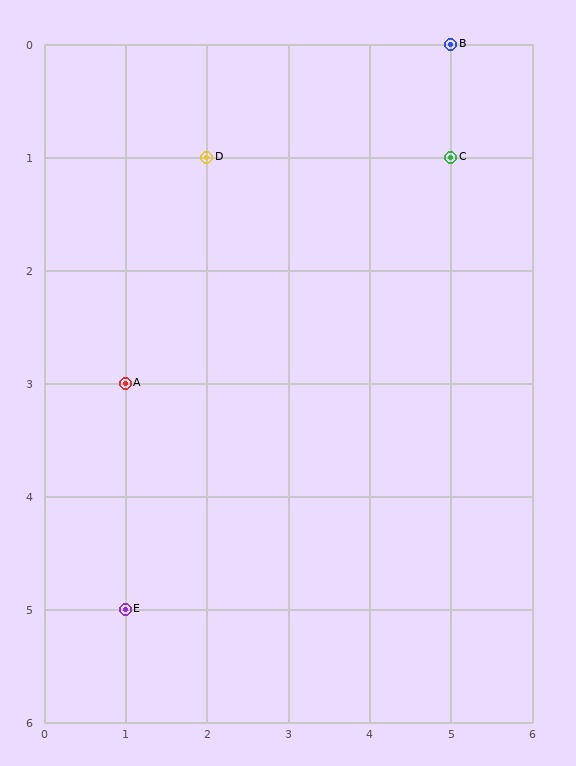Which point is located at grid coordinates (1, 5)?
Point E is at (1, 5).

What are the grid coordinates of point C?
Point C is at grid coordinates (5, 1).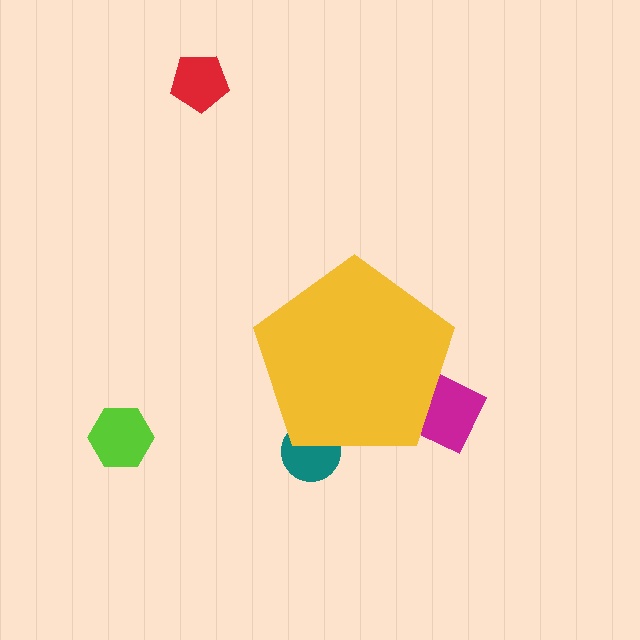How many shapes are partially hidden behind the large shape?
2 shapes are partially hidden.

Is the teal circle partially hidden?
Yes, the teal circle is partially hidden behind the yellow pentagon.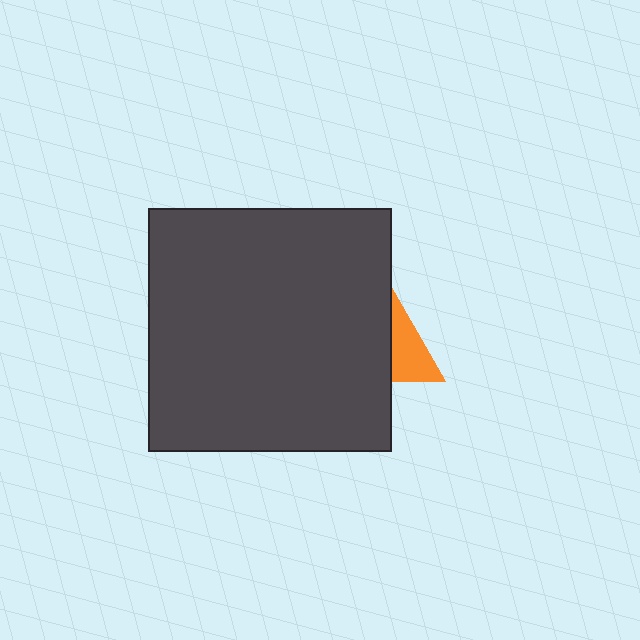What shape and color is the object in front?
The object in front is a dark gray square.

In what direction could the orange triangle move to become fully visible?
The orange triangle could move right. That would shift it out from behind the dark gray square entirely.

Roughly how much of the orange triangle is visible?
A small part of it is visible (roughly 32%).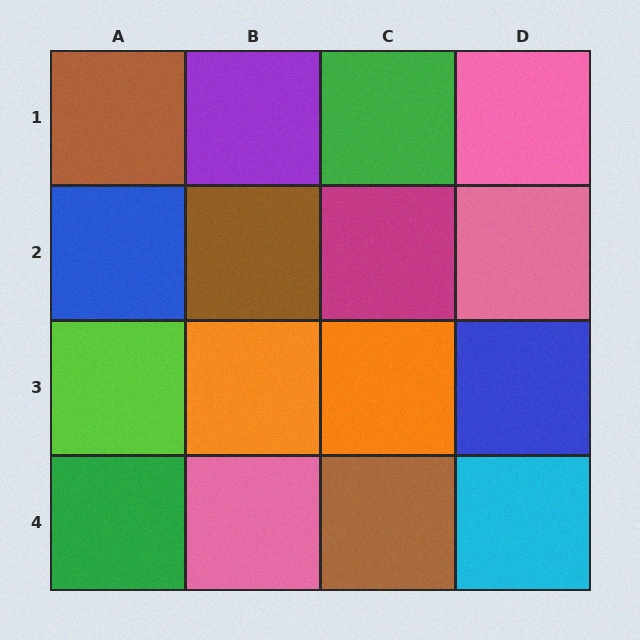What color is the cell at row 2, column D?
Pink.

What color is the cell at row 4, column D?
Cyan.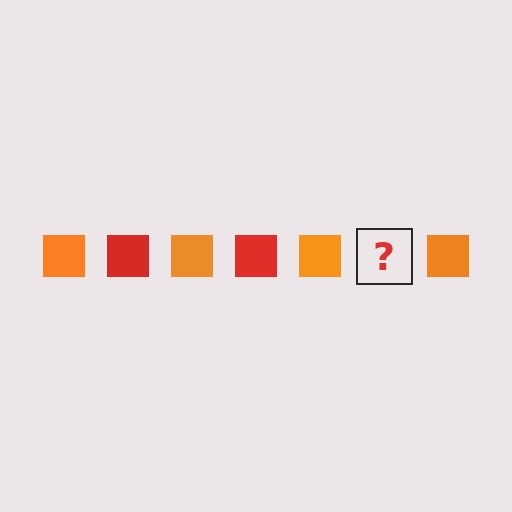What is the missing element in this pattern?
The missing element is a red square.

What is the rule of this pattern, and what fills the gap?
The rule is that the pattern cycles through orange, red squares. The gap should be filled with a red square.